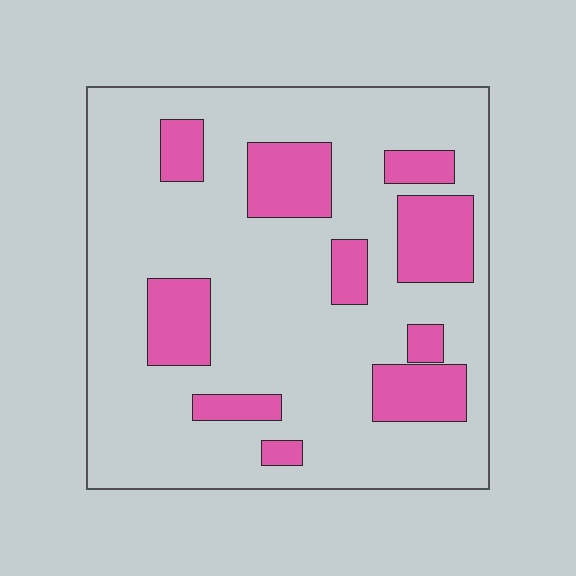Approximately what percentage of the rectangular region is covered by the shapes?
Approximately 25%.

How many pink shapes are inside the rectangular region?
10.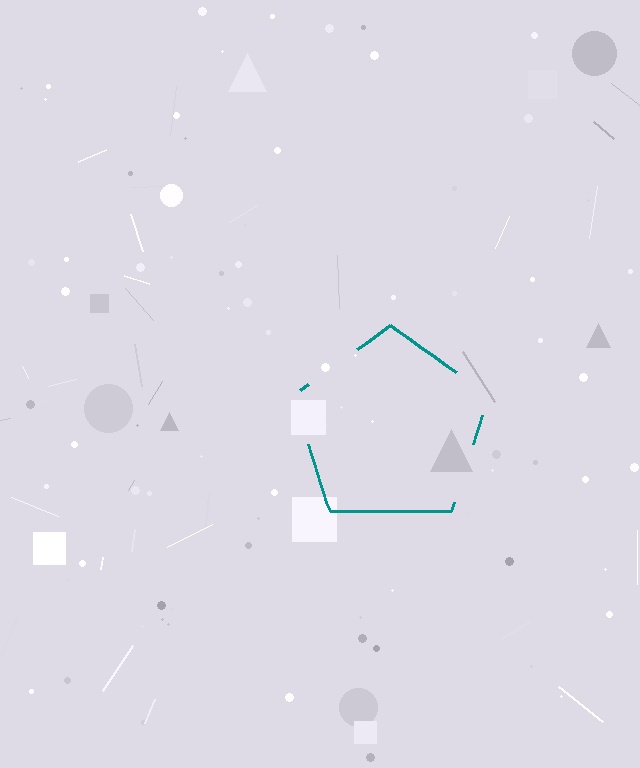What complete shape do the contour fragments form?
The contour fragments form a pentagon.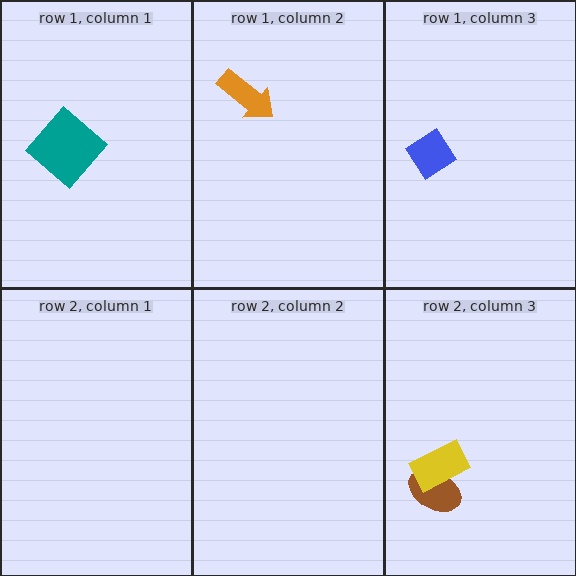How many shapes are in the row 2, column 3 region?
2.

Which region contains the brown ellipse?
The row 2, column 3 region.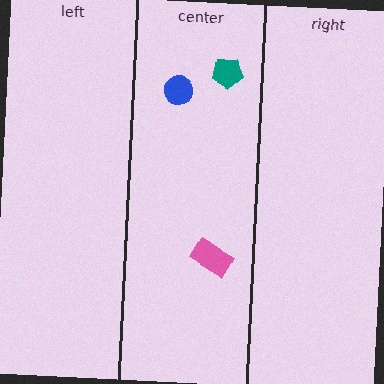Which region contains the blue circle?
The center region.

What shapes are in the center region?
The teal pentagon, the blue circle, the pink rectangle.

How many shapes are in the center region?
3.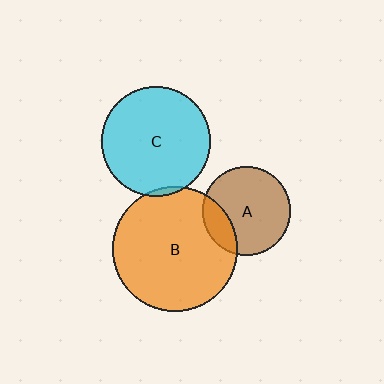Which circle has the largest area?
Circle B (orange).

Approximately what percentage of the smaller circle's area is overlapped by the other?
Approximately 20%.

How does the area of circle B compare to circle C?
Approximately 1.3 times.